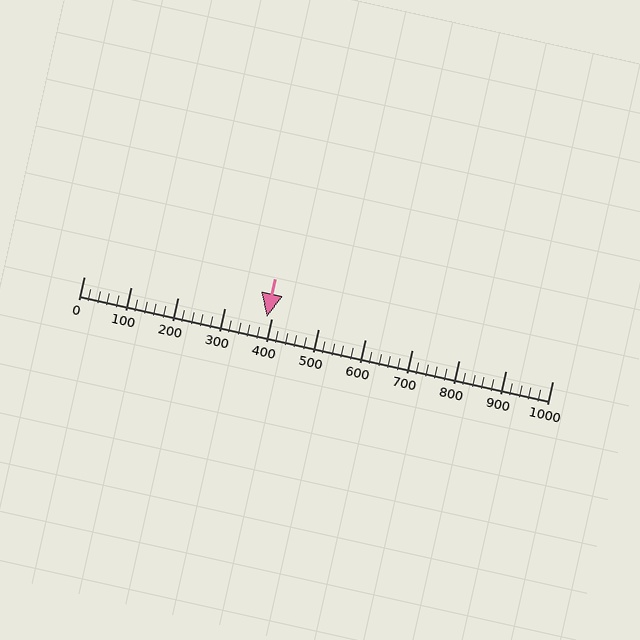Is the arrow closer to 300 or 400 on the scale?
The arrow is closer to 400.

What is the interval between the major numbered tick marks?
The major tick marks are spaced 100 units apart.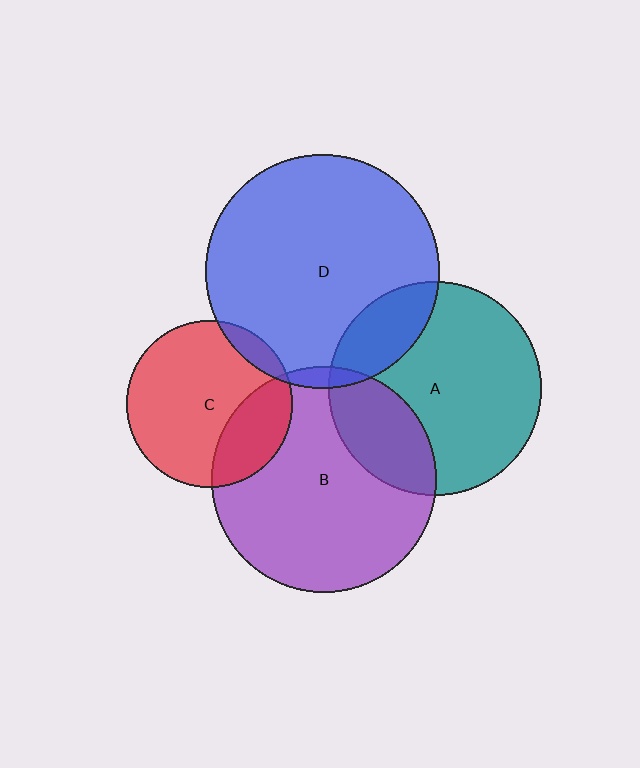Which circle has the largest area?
Circle D (blue).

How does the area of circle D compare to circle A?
Approximately 1.2 times.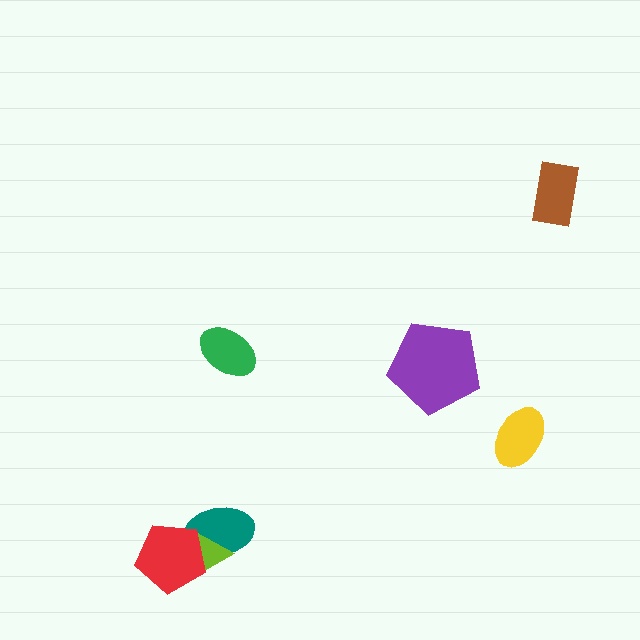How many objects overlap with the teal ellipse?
2 objects overlap with the teal ellipse.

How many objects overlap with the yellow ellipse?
0 objects overlap with the yellow ellipse.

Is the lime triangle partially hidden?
Yes, it is partially covered by another shape.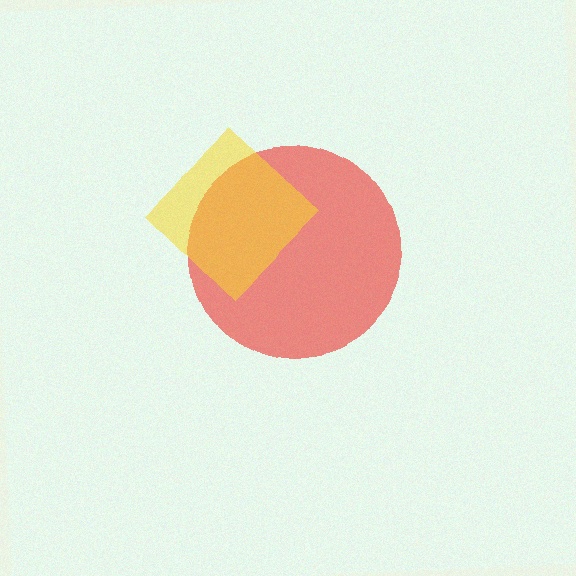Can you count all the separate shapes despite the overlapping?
Yes, there are 2 separate shapes.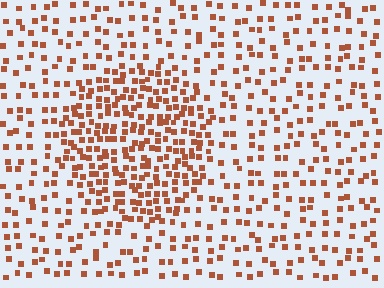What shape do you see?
I see a circle.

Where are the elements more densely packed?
The elements are more densely packed inside the circle boundary.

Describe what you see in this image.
The image contains small brown elements arranged at two different densities. A circle-shaped region is visible where the elements are more densely packed than the surrounding area.